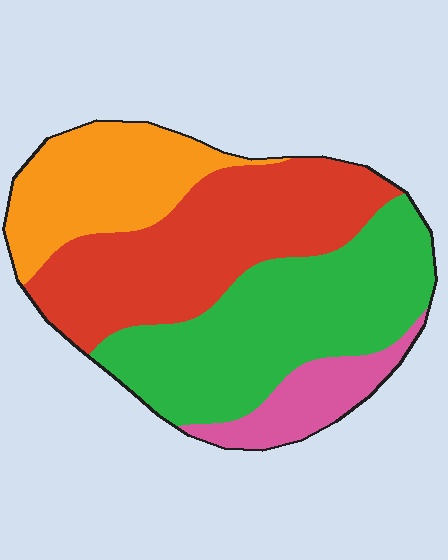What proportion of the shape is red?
Red takes up about one third (1/3) of the shape.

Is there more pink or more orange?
Orange.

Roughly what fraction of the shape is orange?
Orange takes up about one fifth (1/5) of the shape.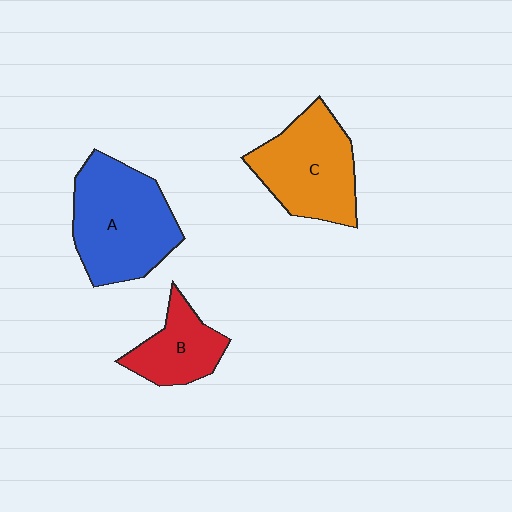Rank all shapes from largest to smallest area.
From largest to smallest: A (blue), C (orange), B (red).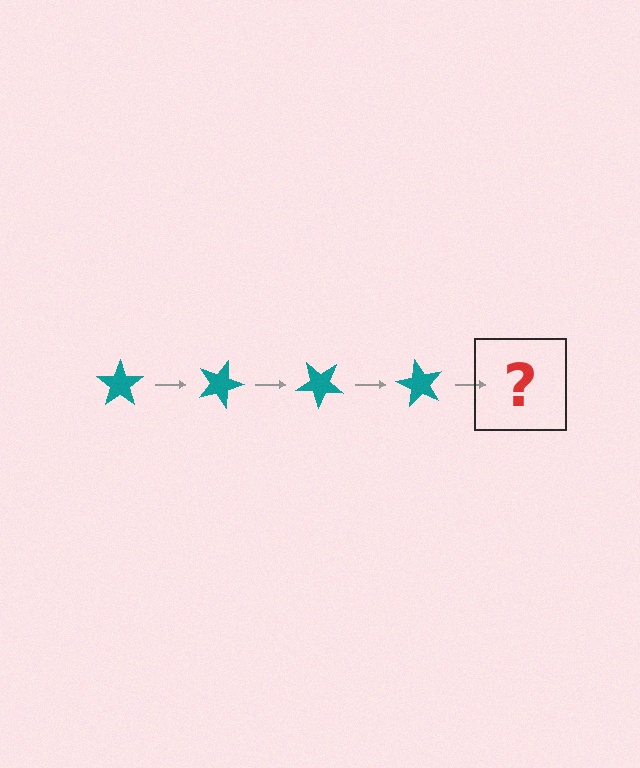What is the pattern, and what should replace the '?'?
The pattern is that the star rotates 20 degrees each step. The '?' should be a teal star rotated 80 degrees.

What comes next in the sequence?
The next element should be a teal star rotated 80 degrees.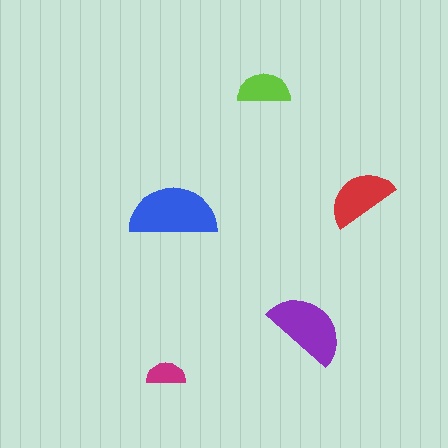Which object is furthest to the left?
The magenta semicircle is leftmost.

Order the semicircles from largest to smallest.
the blue one, the purple one, the red one, the lime one, the magenta one.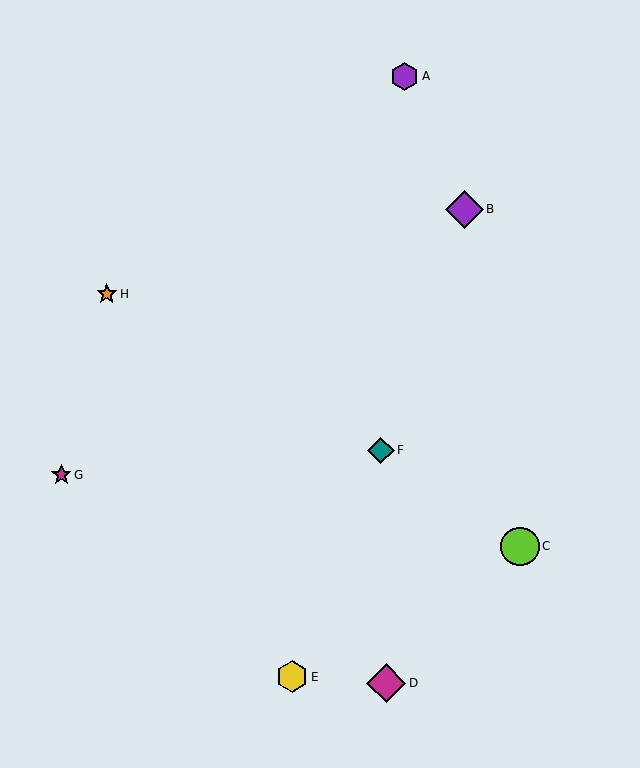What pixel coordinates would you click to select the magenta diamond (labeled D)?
Click at (386, 683) to select the magenta diamond D.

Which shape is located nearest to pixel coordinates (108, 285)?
The orange star (labeled H) at (107, 294) is nearest to that location.